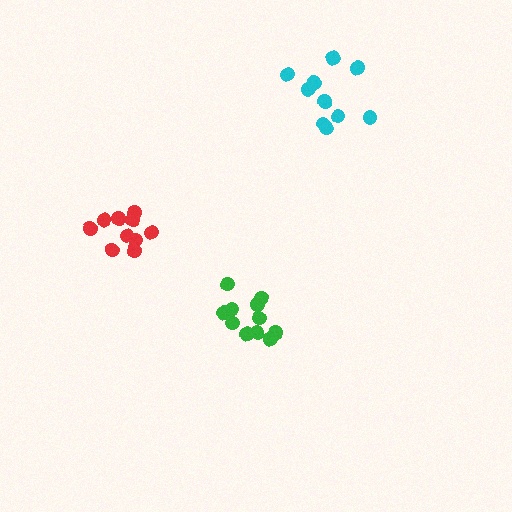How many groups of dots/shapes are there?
There are 3 groups.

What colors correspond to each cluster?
The clusters are colored: green, red, cyan.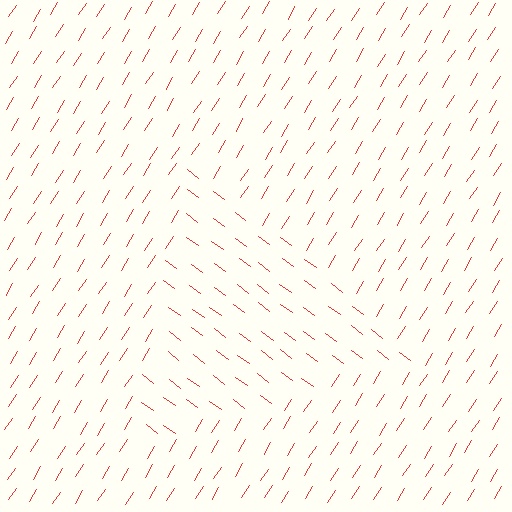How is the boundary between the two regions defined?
The boundary is defined purely by a change in line orientation (approximately 85 degrees difference). All lines are the same color and thickness.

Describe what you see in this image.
The image is filled with small red line segments. A triangle region in the image has lines oriented differently from the surrounding lines, creating a visible texture boundary.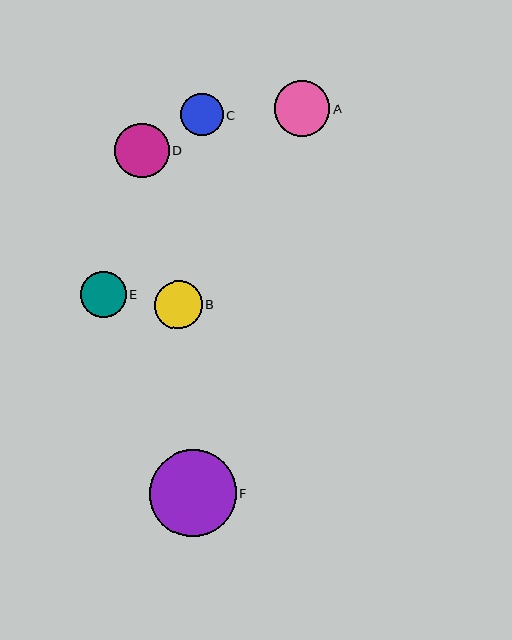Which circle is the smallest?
Circle C is the smallest with a size of approximately 43 pixels.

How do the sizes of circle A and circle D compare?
Circle A and circle D are approximately the same size.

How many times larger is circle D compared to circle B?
Circle D is approximately 1.1 times the size of circle B.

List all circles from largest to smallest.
From largest to smallest: F, A, D, B, E, C.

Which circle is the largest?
Circle F is the largest with a size of approximately 87 pixels.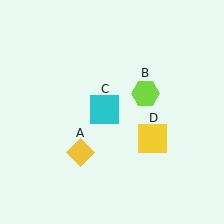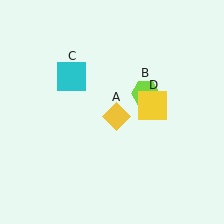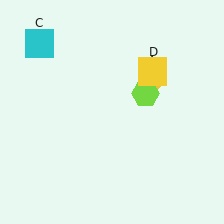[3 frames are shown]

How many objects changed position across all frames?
3 objects changed position: yellow diamond (object A), cyan square (object C), yellow square (object D).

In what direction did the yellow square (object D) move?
The yellow square (object D) moved up.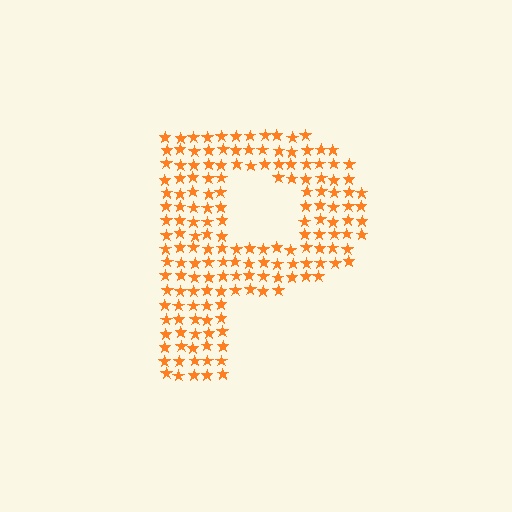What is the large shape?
The large shape is the letter P.